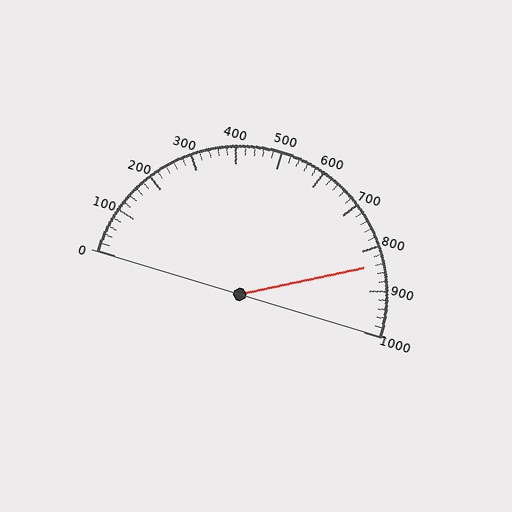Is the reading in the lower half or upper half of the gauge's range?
The reading is in the upper half of the range (0 to 1000).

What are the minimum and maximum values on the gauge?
The gauge ranges from 0 to 1000.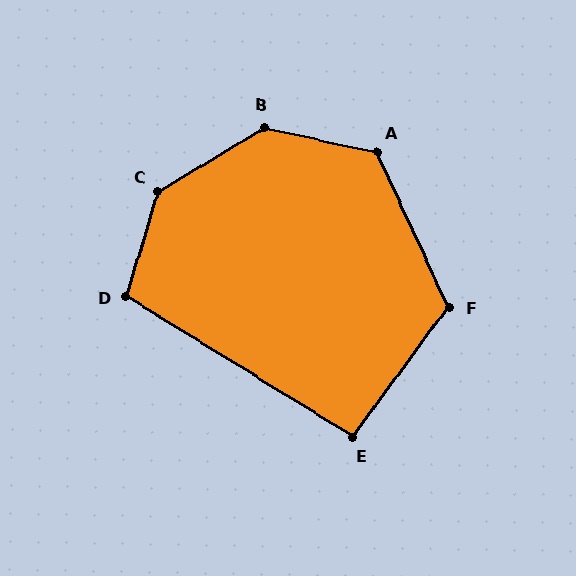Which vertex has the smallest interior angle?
E, at approximately 95 degrees.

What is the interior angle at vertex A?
Approximately 127 degrees (obtuse).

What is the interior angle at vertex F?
Approximately 119 degrees (obtuse).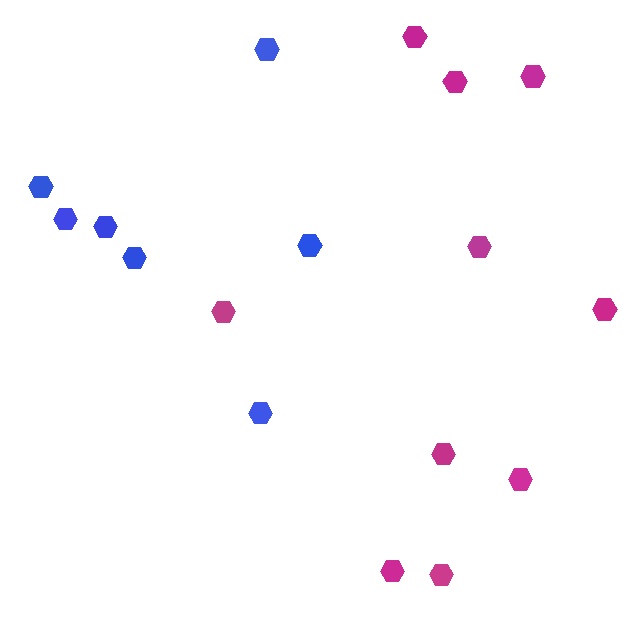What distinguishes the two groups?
There are 2 groups: one group of blue hexagons (7) and one group of magenta hexagons (10).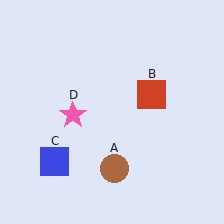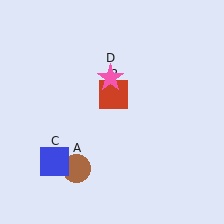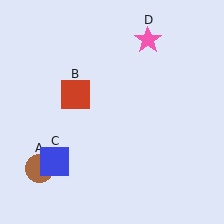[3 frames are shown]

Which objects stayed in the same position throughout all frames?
Blue square (object C) remained stationary.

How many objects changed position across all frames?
3 objects changed position: brown circle (object A), red square (object B), pink star (object D).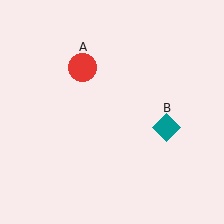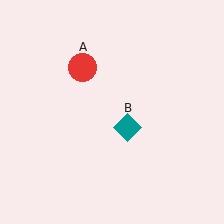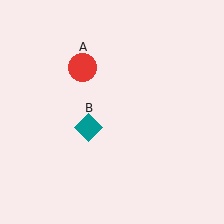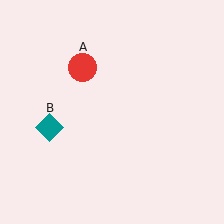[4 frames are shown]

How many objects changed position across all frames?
1 object changed position: teal diamond (object B).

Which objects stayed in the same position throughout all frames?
Red circle (object A) remained stationary.